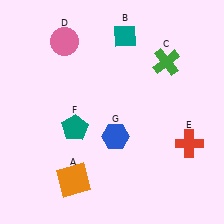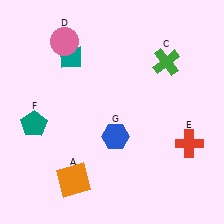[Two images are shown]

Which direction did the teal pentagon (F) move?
The teal pentagon (F) moved left.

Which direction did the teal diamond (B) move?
The teal diamond (B) moved left.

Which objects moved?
The objects that moved are: the teal diamond (B), the teal pentagon (F).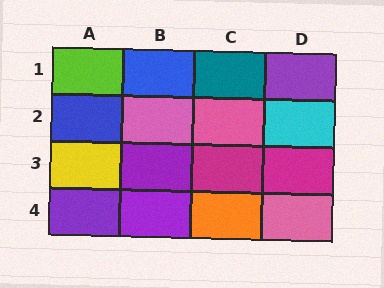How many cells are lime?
1 cell is lime.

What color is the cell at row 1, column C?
Teal.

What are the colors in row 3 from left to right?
Yellow, purple, magenta, magenta.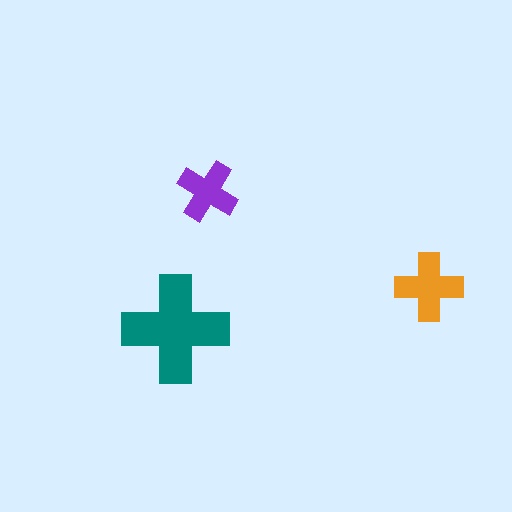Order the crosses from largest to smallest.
the teal one, the orange one, the purple one.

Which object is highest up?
The purple cross is topmost.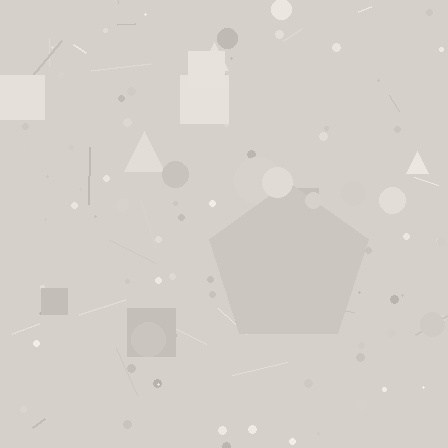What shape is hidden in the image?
A pentagon is hidden in the image.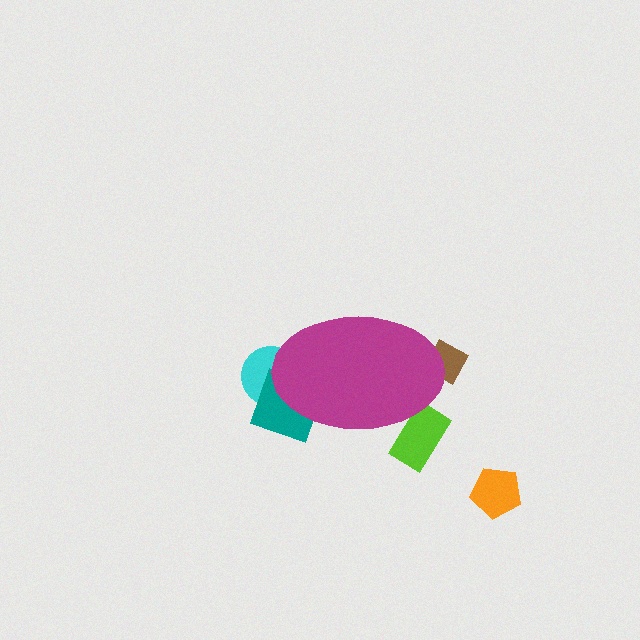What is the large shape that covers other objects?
A magenta ellipse.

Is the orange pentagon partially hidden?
No, the orange pentagon is fully visible.